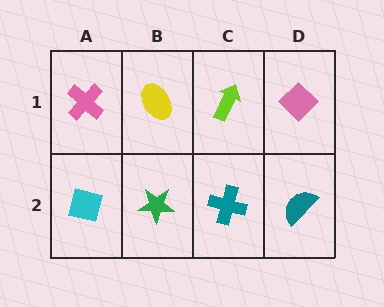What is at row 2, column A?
A cyan square.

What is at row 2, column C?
A teal cross.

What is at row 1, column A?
A pink cross.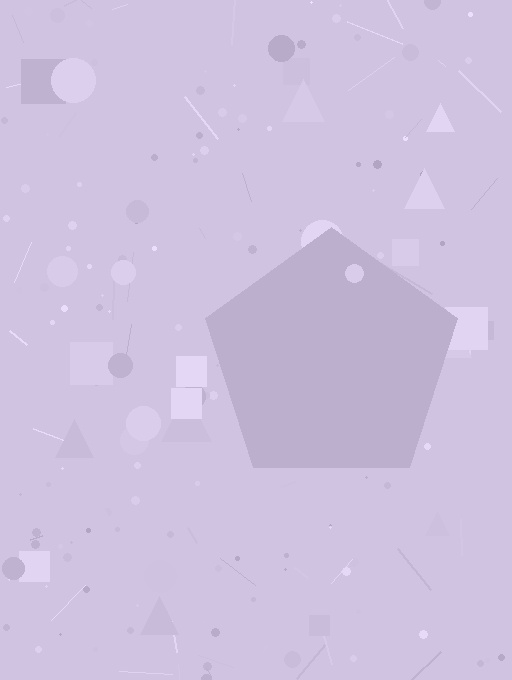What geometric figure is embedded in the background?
A pentagon is embedded in the background.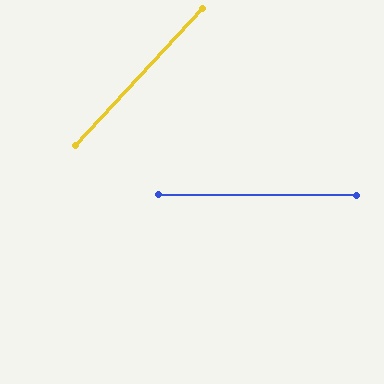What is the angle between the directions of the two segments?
Approximately 48 degrees.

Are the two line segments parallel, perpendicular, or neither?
Neither parallel nor perpendicular — they differ by about 48°.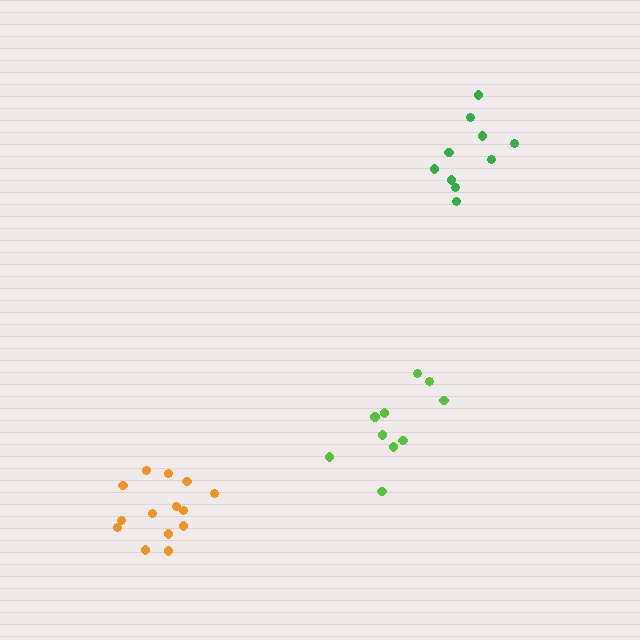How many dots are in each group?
Group 1: 14 dots, Group 2: 10 dots, Group 3: 10 dots (34 total).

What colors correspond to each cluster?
The clusters are colored: orange, green, lime.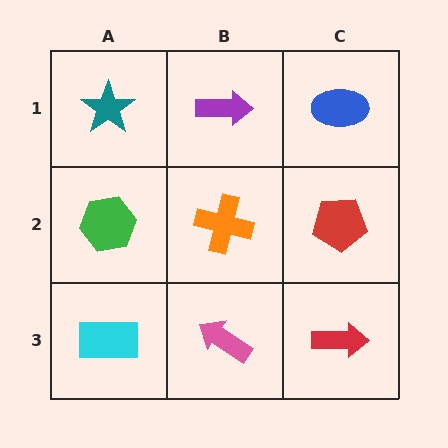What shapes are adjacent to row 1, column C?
A red pentagon (row 2, column C), a purple arrow (row 1, column B).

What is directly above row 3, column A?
A green hexagon.